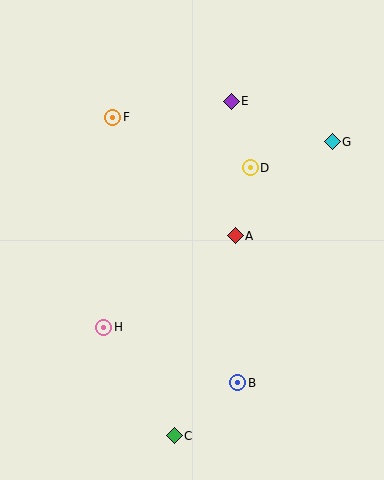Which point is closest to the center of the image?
Point A at (235, 236) is closest to the center.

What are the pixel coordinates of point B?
Point B is at (238, 383).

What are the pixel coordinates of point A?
Point A is at (235, 236).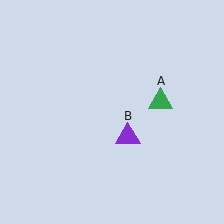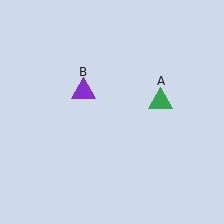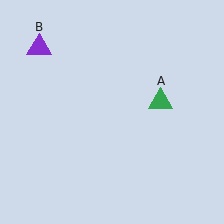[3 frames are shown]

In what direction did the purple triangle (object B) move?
The purple triangle (object B) moved up and to the left.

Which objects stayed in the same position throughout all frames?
Green triangle (object A) remained stationary.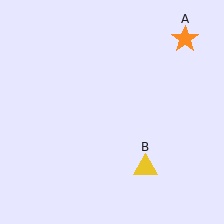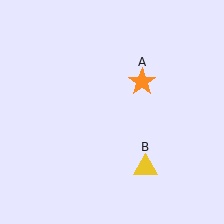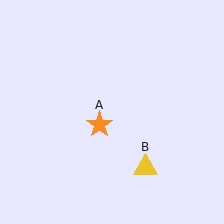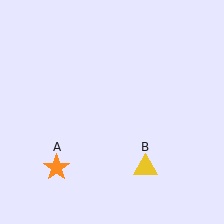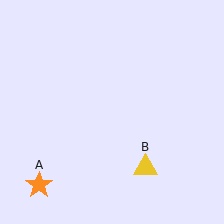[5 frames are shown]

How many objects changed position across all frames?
1 object changed position: orange star (object A).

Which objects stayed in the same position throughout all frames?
Yellow triangle (object B) remained stationary.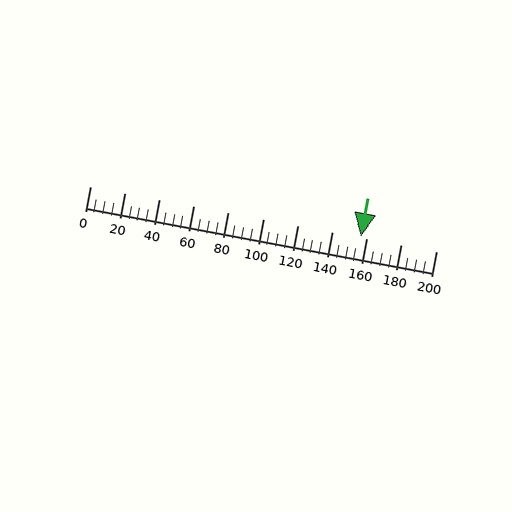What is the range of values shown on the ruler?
The ruler shows values from 0 to 200.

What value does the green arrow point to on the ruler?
The green arrow points to approximately 156.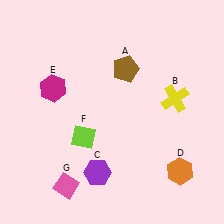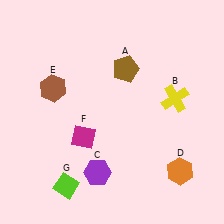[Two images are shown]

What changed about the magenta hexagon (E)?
In Image 1, E is magenta. In Image 2, it changed to brown.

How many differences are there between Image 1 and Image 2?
There are 3 differences between the two images.